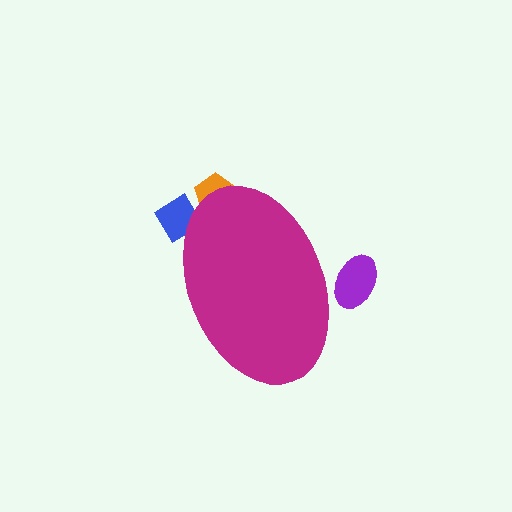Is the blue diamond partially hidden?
Yes, the blue diamond is partially hidden behind the magenta ellipse.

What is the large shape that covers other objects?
A magenta ellipse.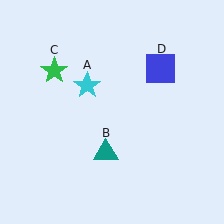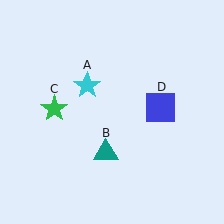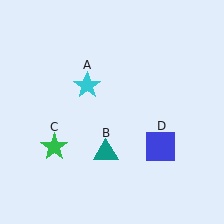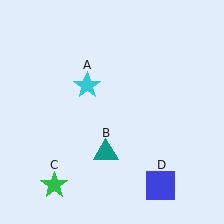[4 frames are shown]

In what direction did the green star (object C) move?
The green star (object C) moved down.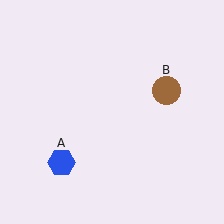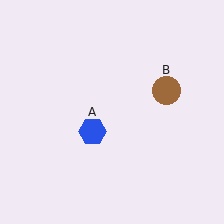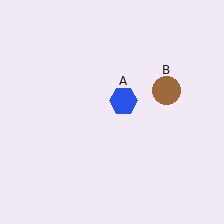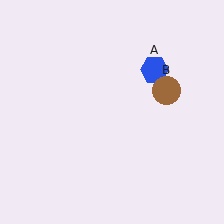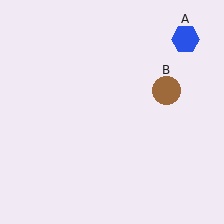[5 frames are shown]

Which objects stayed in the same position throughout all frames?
Brown circle (object B) remained stationary.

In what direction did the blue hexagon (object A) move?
The blue hexagon (object A) moved up and to the right.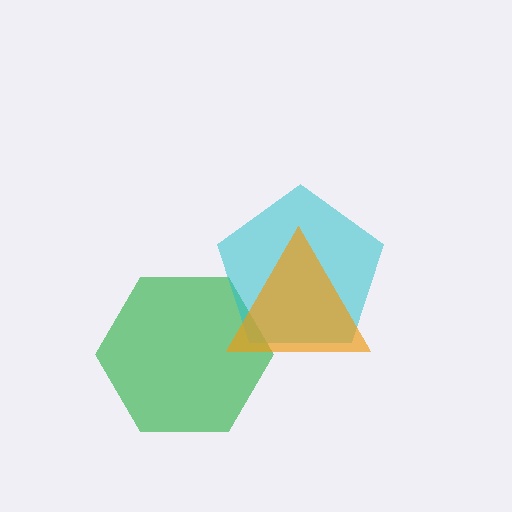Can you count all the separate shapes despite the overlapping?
Yes, there are 3 separate shapes.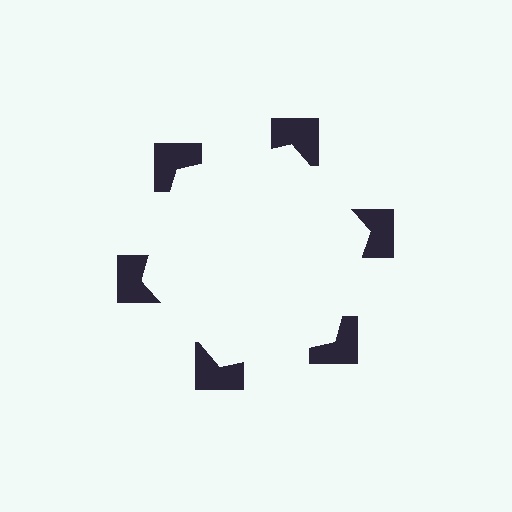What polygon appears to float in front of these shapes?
An illusory hexagon — its edges are inferred from the aligned wedge cuts in the notched squares, not physically drawn.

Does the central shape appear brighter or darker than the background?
It typically appears slightly brighter than the background, even though no actual brightness change is drawn.